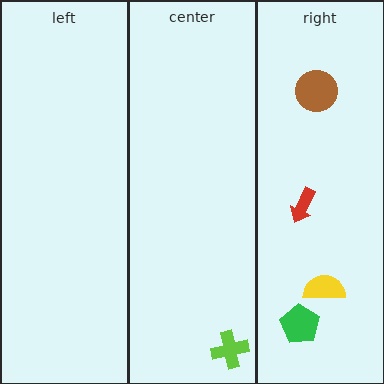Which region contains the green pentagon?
The right region.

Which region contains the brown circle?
The right region.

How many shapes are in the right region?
4.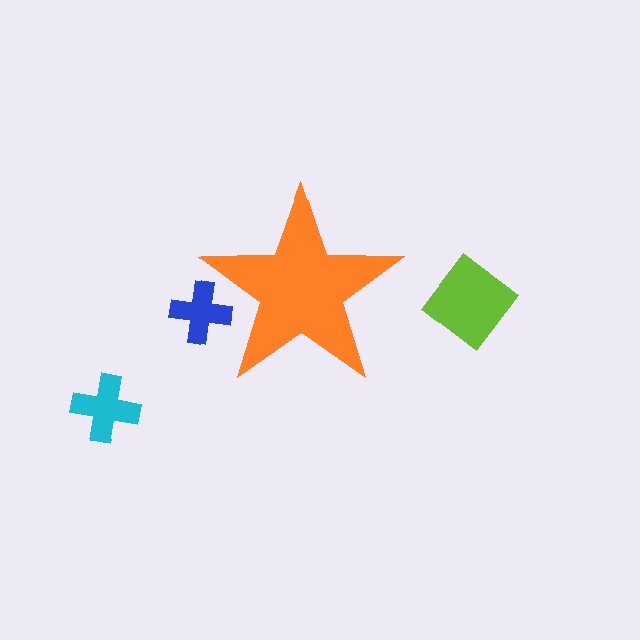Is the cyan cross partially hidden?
No, the cyan cross is fully visible.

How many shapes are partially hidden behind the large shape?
1 shape is partially hidden.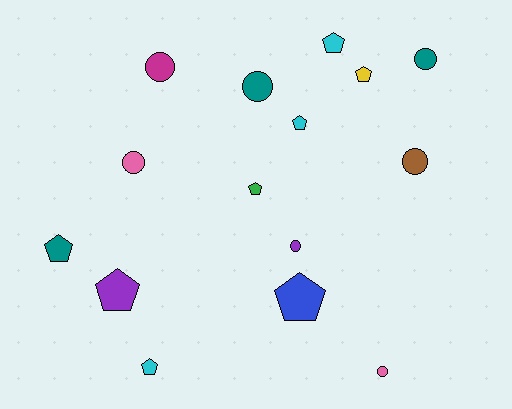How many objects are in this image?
There are 15 objects.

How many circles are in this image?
There are 7 circles.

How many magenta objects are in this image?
There is 1 magenta object.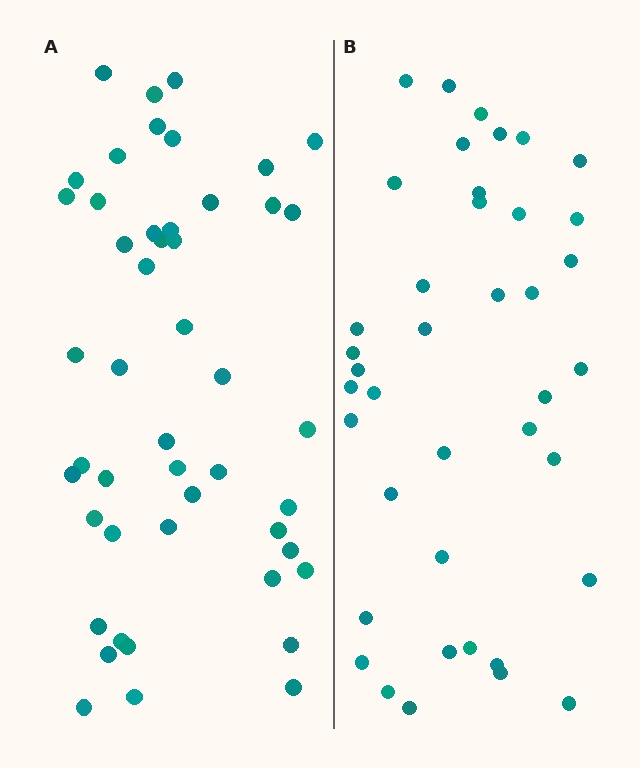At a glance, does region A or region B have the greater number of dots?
Region A (the left region) has more dots.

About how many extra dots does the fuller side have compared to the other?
Region A has roughly 8 or so more dots than region B.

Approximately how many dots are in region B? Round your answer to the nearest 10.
About 40 dots.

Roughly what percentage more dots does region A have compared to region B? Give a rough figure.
About 20% more.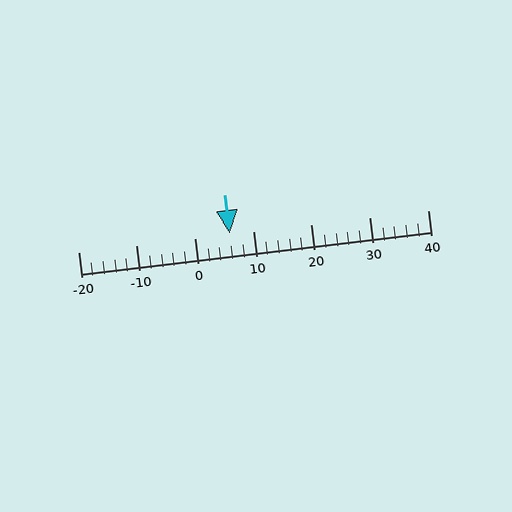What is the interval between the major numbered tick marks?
The major tick marks are spaced 10 units apart.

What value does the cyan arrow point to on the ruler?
The cyan arrow points to approximately 6.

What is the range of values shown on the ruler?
The ruler shows values from -20 to 40.